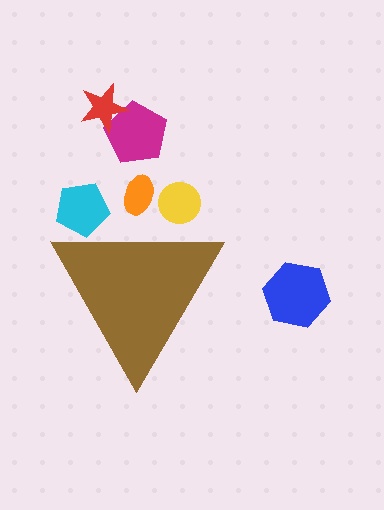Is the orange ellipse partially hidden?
Yes, the orange ellipse is partially hidden behind the brown triangle.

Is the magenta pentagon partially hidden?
No, the magenta pentagon is fully visible.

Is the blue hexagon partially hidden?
No, the blue hexagon is fully visible.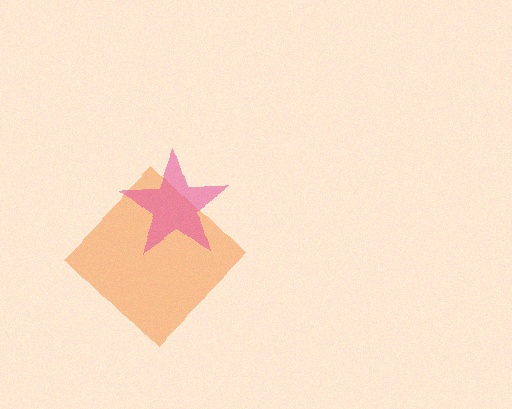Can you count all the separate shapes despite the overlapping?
Yes, there are 2 separate shapes.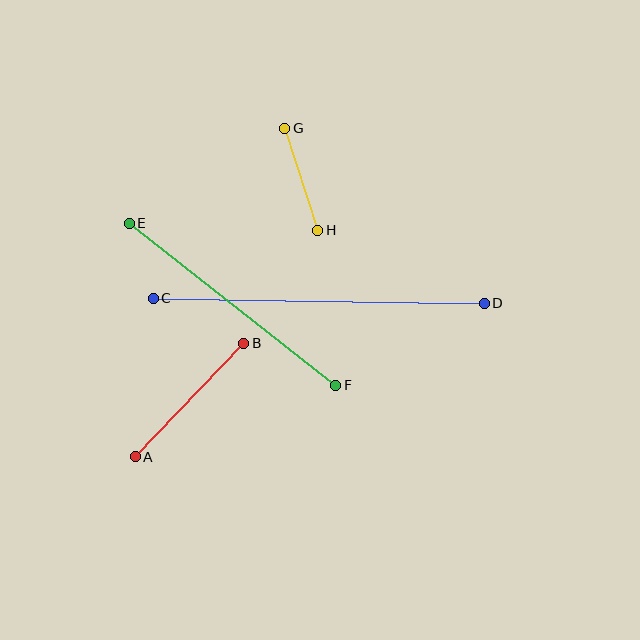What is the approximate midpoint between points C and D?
The midpoint is at approximately (319, 301) pixels.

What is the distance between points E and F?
The distance is approximately 262 pixels.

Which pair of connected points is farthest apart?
Points C and D are farthest apart.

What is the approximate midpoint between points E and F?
The midpoint is at approximately (232, 304) pixels.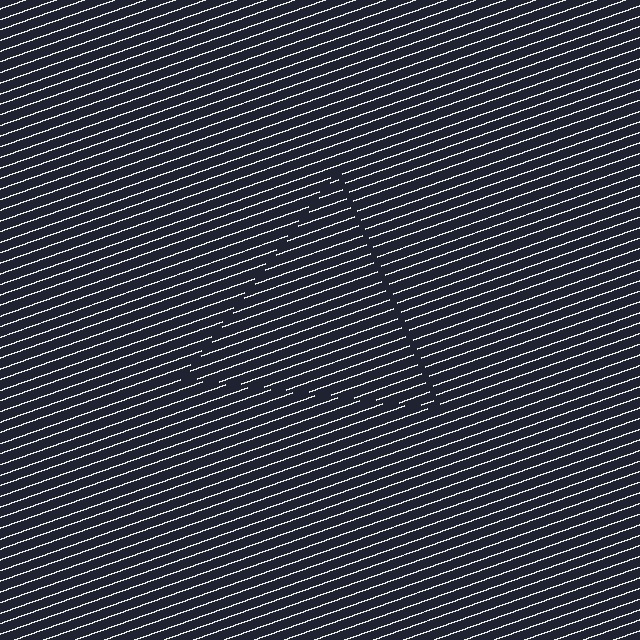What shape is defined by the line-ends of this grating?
An illusory triangle. The interior of the shape contains the same grating, shifted by half a period — the contour is defined by the phase discontinuity where line-ends from the inner and outer gratings abut.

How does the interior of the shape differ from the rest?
The interior of the shape contains the same grating, shifted by half a period — the contour is defined by the phase discontinuity where line-ends from the inner and outer gratings abut.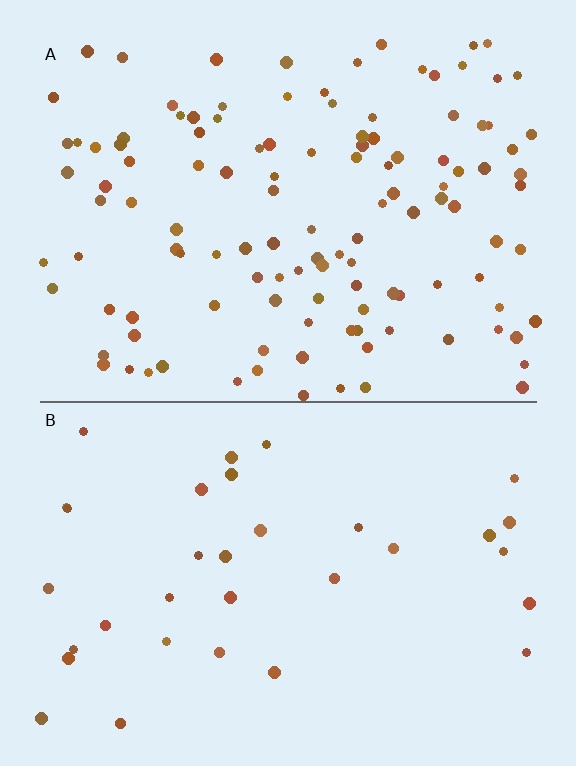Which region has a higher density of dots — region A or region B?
A (the top).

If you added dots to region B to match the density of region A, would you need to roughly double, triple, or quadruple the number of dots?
Approximately quadruple.